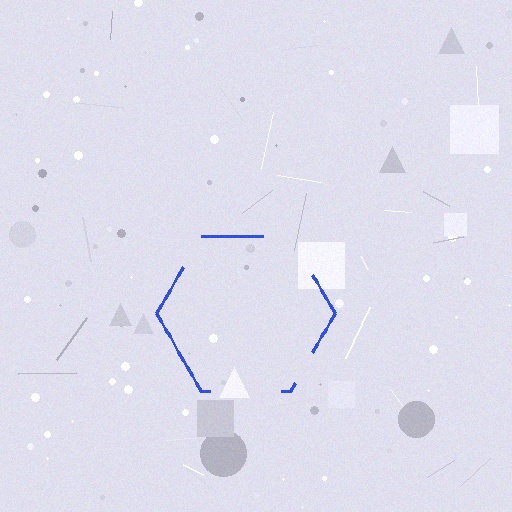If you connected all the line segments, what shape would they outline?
They would outline a hexagon.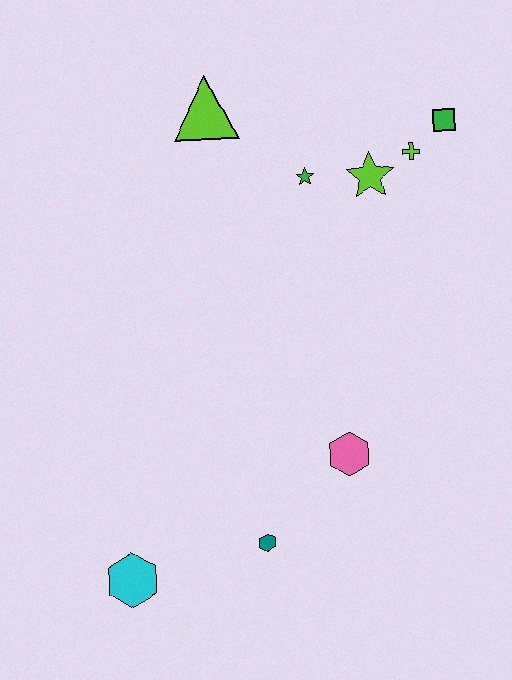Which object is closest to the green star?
The lime star is closest to the green star.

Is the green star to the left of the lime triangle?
No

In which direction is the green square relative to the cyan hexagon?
The green square is above the cyan hexagon.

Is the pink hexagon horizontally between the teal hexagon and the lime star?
Yes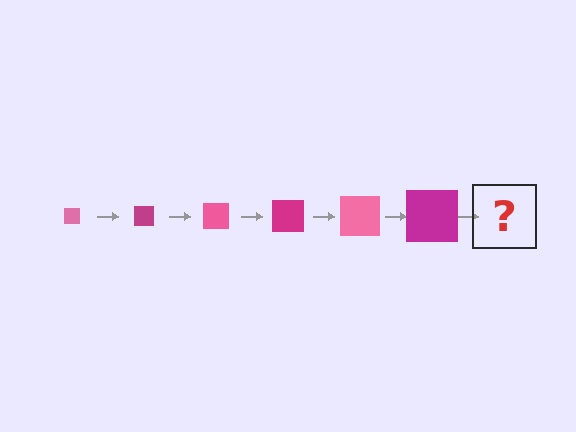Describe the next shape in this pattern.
It should be a pink square, larger than the previous one.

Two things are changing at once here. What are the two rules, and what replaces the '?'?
The two rules are that the square grows larger each step and the color cycles through pink and magenta. The '?' should be a pink square, larger than the previous one.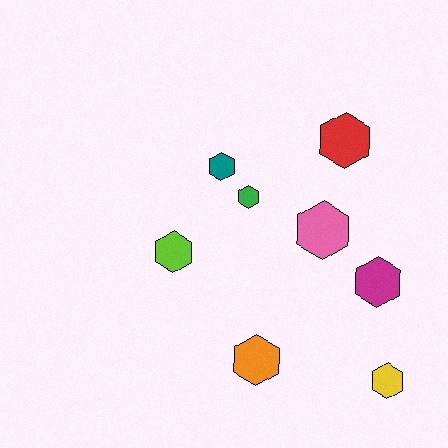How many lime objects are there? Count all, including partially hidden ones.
There is 1 lime object.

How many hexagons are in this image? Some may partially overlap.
There are 8 hexagons.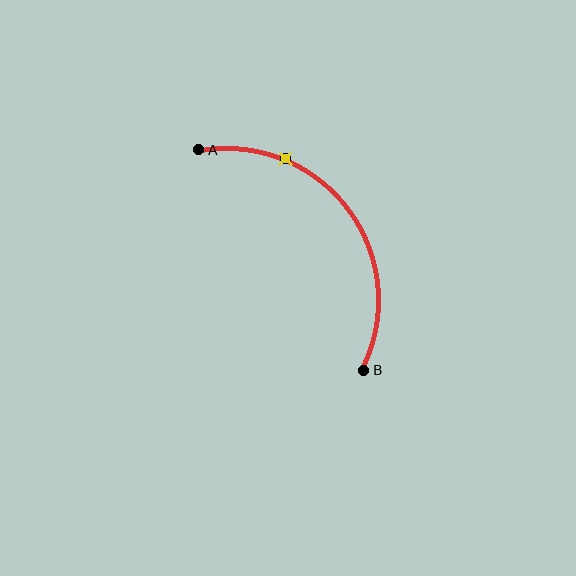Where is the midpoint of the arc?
The arc midpoint is the point on the curve farthest from the straight line joining A and B. It sits above and to the right of that line.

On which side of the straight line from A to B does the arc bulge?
The arc bulges above and to the right of the straight line connecting A and B.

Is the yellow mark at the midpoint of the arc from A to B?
No. The yellow mark lies on the arc but is closer to endpoint A. The arc midpoint would be at the point on the curve equidistant along the arc from both A and B.